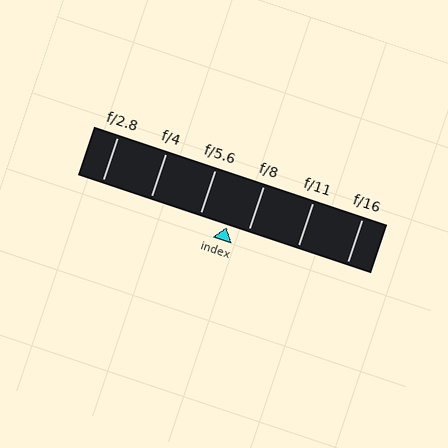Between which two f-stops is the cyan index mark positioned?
The index mark is between f/5.6 and f/8.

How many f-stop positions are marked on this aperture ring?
There are 6 f-stop positions marked.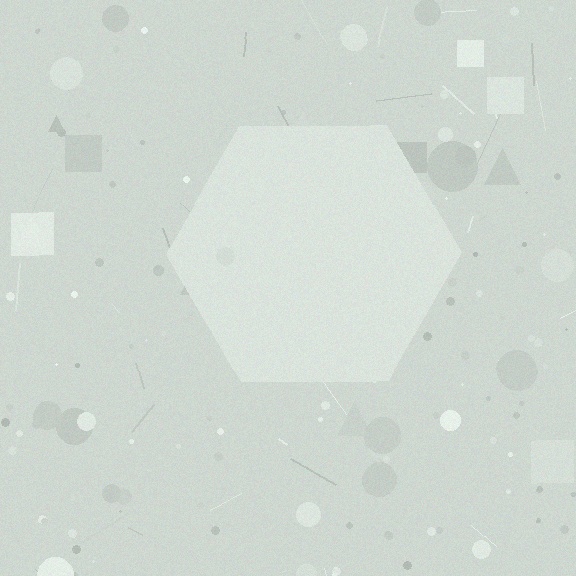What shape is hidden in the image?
A hexagon is hidden in the image.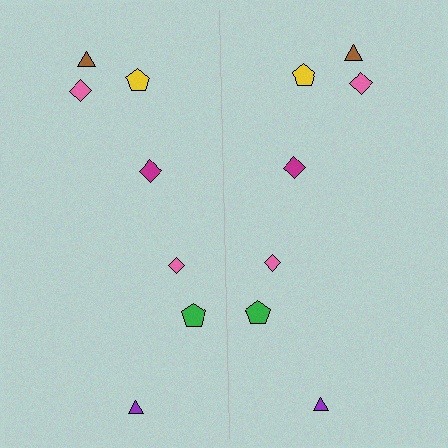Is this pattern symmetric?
Yes, this pattern has bilateral (reflection) symmetry.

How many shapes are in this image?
There are 14 shapes in this image.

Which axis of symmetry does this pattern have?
The pattern has a vertical axis of symmetry running through the center of the image.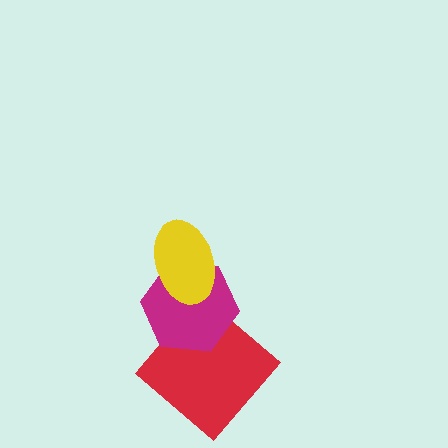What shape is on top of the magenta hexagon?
The yellow ellipse is on top of the magenta hexagon.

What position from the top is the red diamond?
The red diamond is 3rd from the top.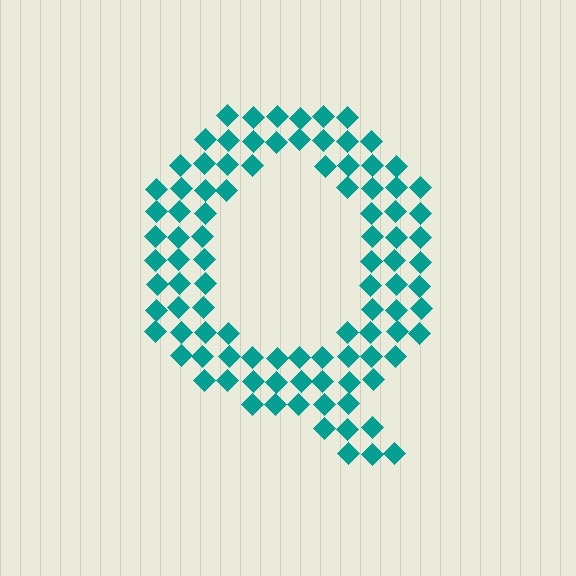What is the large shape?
The large shape is the letter Q.